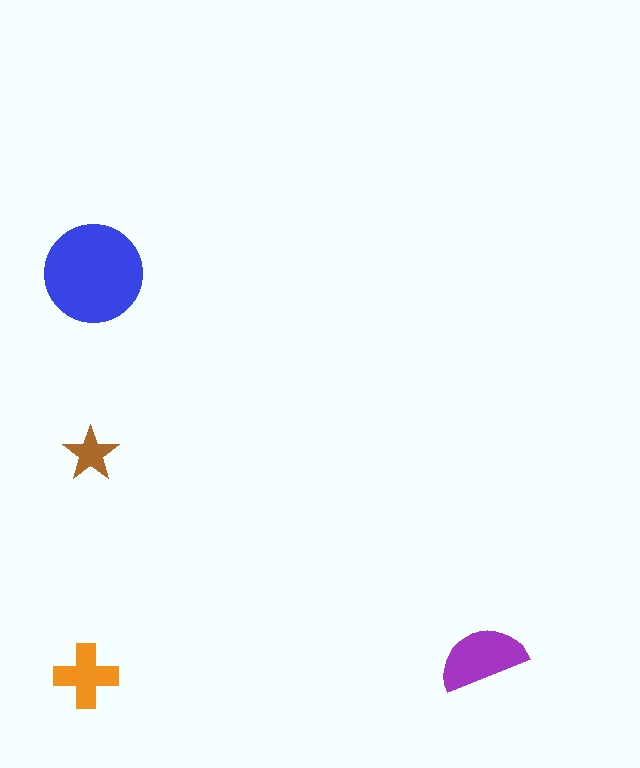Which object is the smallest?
The brown star.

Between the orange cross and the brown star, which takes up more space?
The orange cross.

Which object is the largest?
The blue circle.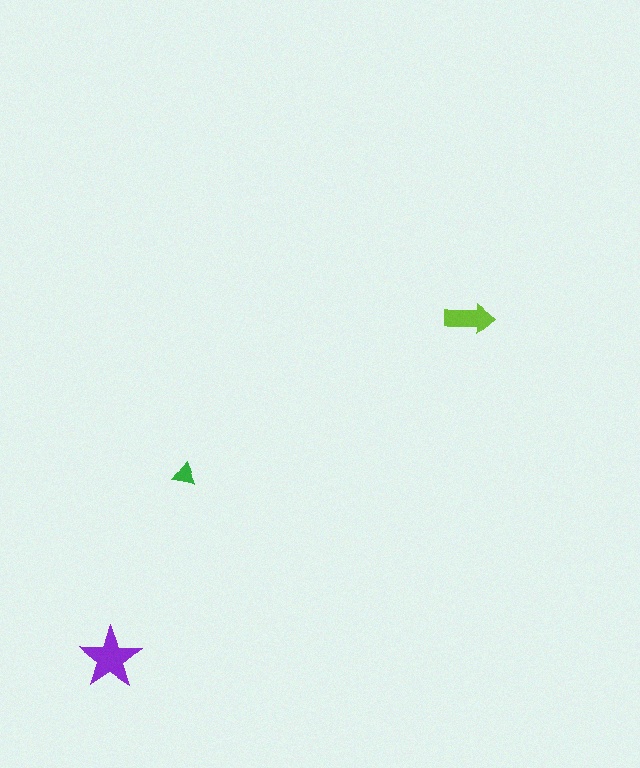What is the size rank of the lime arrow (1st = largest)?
2nd.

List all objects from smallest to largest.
The green triangle, the lime arrow, the purple star.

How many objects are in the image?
There are 3 objects in the image.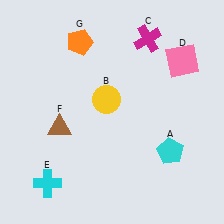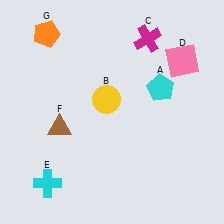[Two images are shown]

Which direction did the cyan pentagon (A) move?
The cyan pentagon (A) moved up.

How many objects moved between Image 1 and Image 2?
2 objects moved between the two images.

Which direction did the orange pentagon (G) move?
The orange pentagon (G) moved left.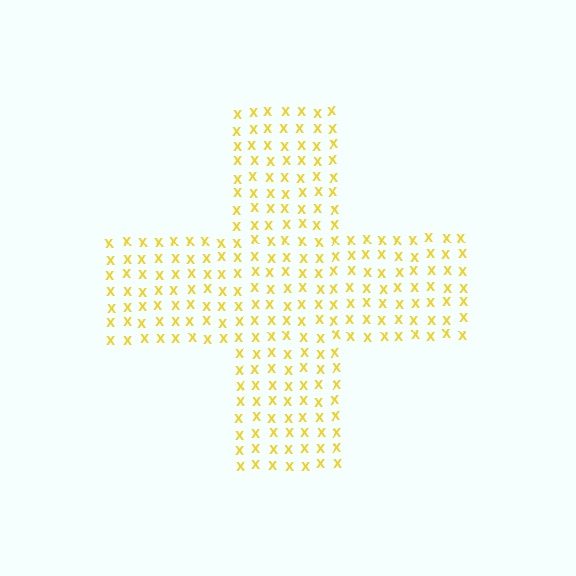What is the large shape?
The large shape is a cross.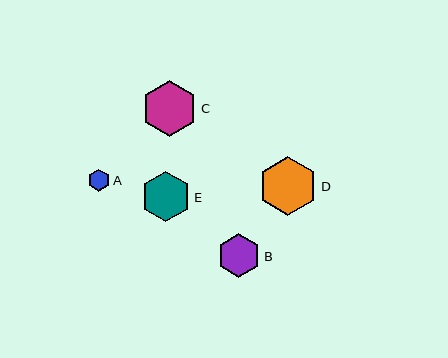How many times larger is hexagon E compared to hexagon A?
Hexagon E is approximately 2.3 times the size of hexagon A.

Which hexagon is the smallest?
Hexagon A is the smallest with a size of approximately 22 pixels.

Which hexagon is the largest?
Hexagon D is the largest with a size of approximately 60 pixels.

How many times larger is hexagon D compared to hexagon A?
Hexagon D is approximately 2.7 times the size of hexagon A.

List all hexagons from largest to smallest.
From largest to smallest: D, C, E, B, A.